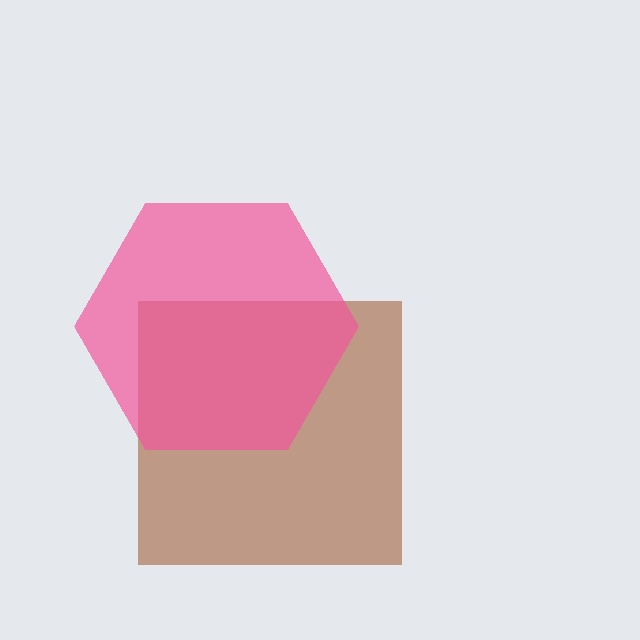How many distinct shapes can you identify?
There are 2 distinct shapes: a brown square, a pink hexagon.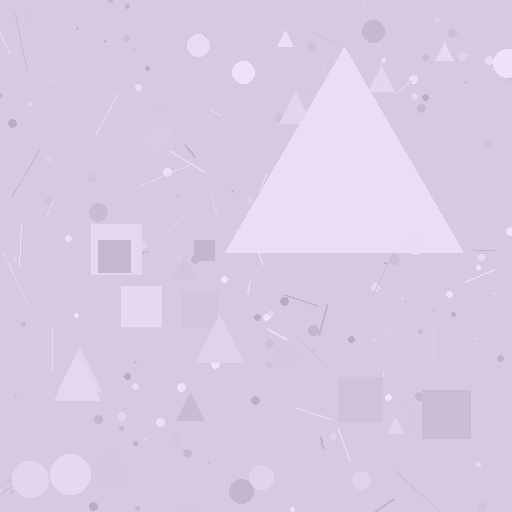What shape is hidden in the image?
A triangle is hidden in the image.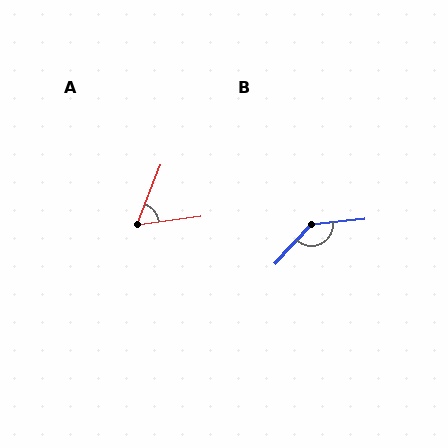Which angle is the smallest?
A, at approximately 60 degrees.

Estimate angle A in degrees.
Approximately 60 degrees.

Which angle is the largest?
B, at approximately 139 degrees.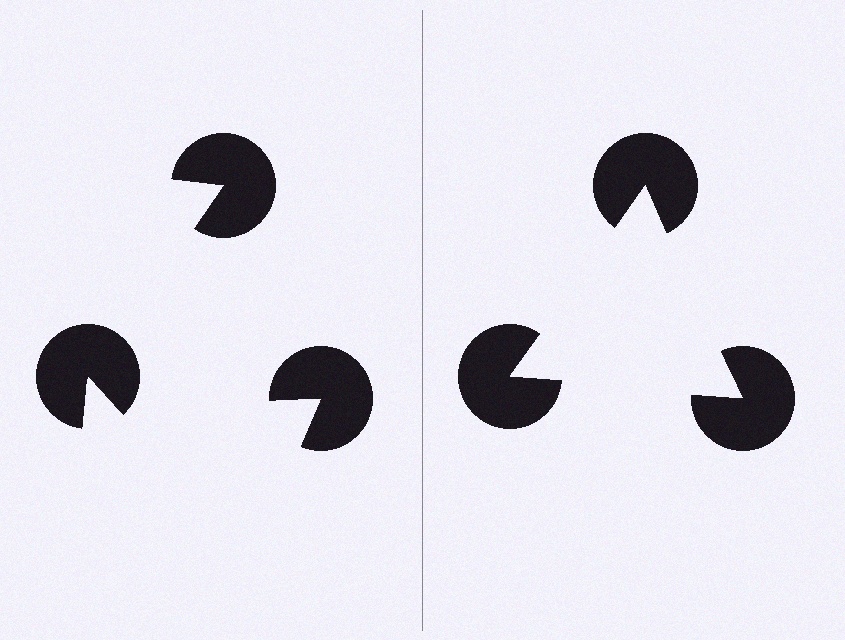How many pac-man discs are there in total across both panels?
6 — 3 on each side.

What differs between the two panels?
The pac-man discs are positioned identically on both sides; only the wedge orientations differ. On the right they align to a triangle; on the left they are misaligned.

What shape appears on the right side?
An illusory triangle.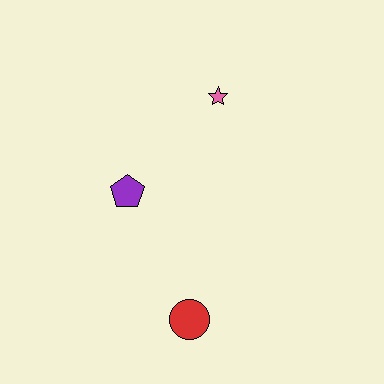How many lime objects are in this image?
There are no lime objects.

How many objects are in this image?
There are 3 objects.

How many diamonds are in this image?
There are no diamonds.